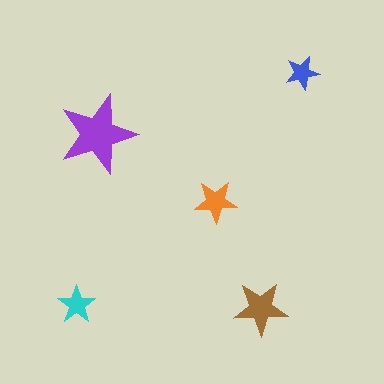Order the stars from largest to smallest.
the purple one, the brown one, the orange one, the cyan one, the blue one.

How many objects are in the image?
There are 5 objects in the image.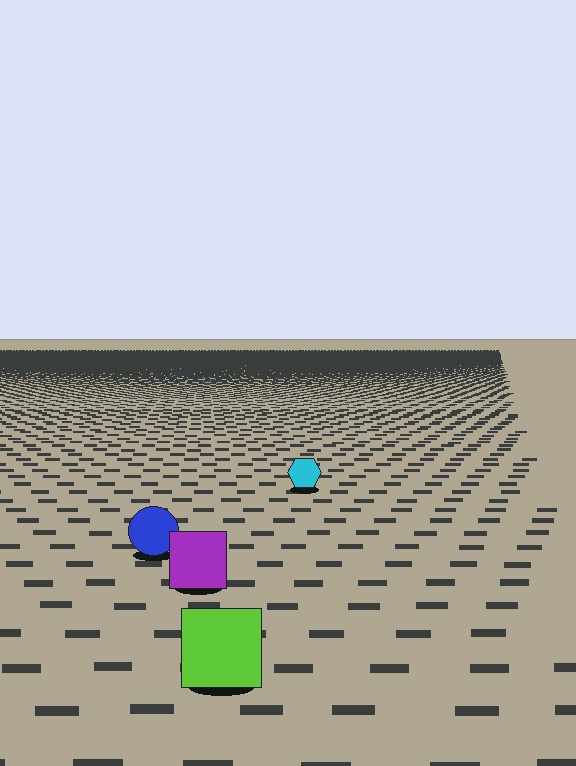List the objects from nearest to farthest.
From nearest to farthest: the lime square, the purple square, the blue circle, the cyan hexagon.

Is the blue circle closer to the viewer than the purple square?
No. The purple square is closer — you can tell from the texture gradient: the ground texture is coarser near it.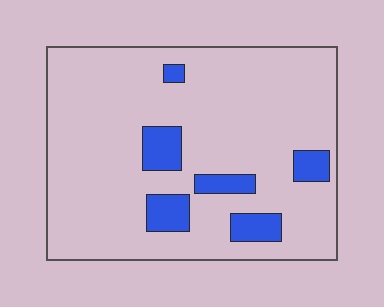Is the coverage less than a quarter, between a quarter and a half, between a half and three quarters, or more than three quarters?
Less than a quarter.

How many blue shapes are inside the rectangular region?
6.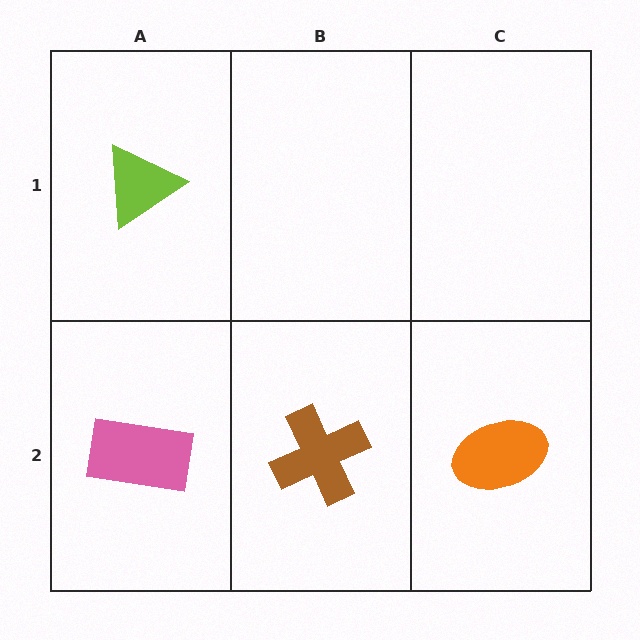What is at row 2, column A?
A pink rectangle.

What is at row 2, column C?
An orange ellipse.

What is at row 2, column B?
A brown cross.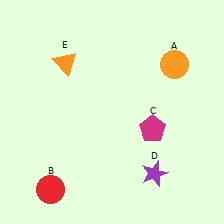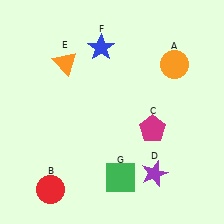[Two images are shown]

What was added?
A blue star (F), a green square (G) were added in Image 2.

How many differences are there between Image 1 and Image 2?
There are 2 differences between the two images.